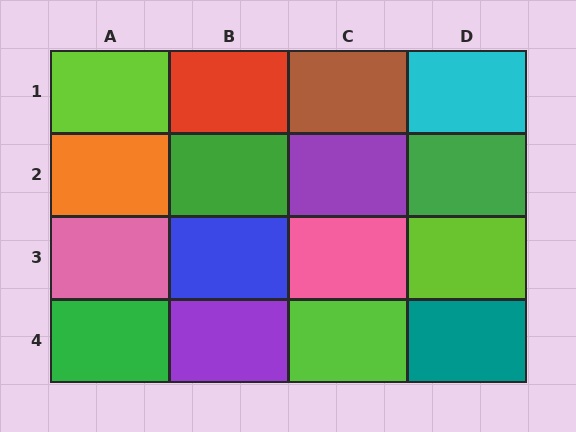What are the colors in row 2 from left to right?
Orange, green, purple, green.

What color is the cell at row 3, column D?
Lime.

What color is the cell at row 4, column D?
Teal.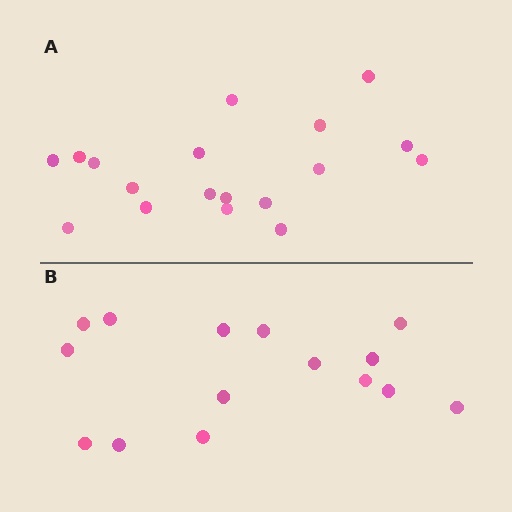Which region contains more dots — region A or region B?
Region A (the top region) has more dots.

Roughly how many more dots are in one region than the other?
Region A has just a few more — roughly 2 or 3 more dots than region B.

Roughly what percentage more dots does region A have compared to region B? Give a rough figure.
About 20% more.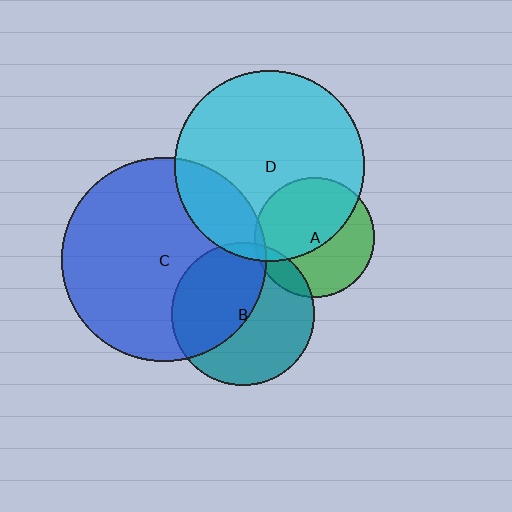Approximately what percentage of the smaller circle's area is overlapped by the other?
Approximately 10%.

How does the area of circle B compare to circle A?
Approximately 1.4 times.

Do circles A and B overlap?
Yes.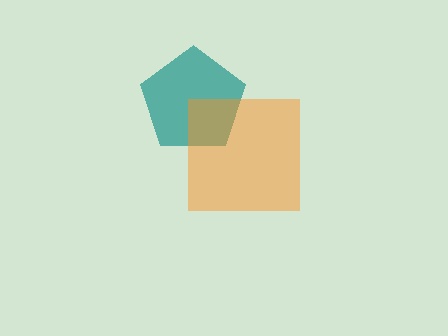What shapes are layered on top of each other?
The layered shapes are: a teal pentagon, an orange square.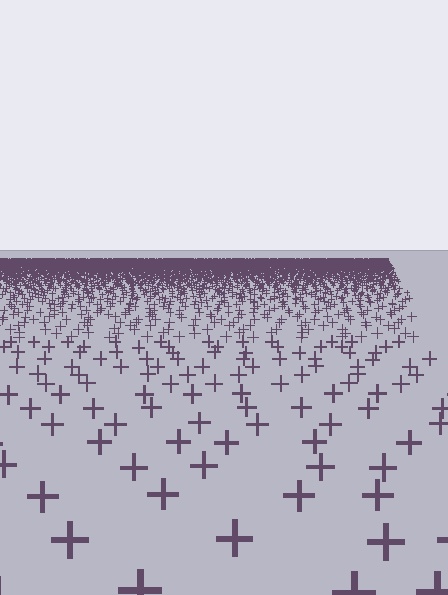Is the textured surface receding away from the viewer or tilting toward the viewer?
The surface is receding away from the viewer. Texture elements get smaller and denser toward the top.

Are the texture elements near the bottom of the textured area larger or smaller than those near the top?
Larger. Near the bottom, elements are closer to the viewer and appear at a bigger on-screen size.